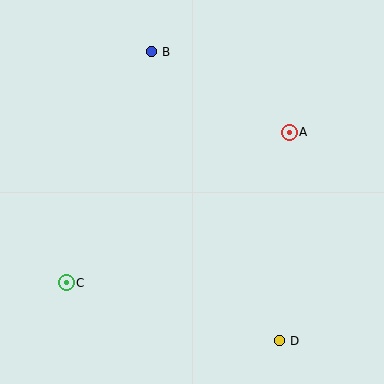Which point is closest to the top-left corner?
Point B is closest to the top-left corner.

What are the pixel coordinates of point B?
Point B is at (152, 52).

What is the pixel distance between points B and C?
The distance between B and C is 246 pixels.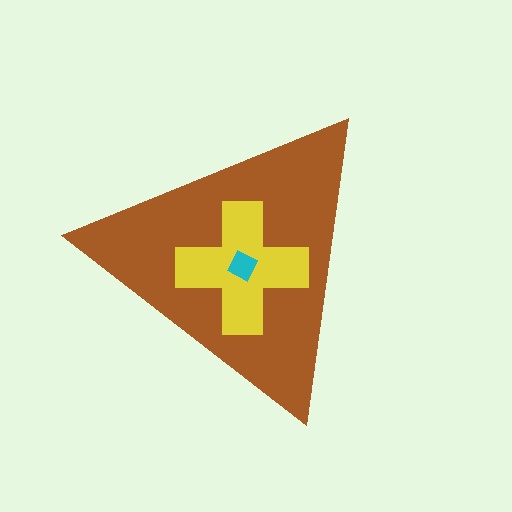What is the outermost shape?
The brown triangle.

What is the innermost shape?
The cyan square.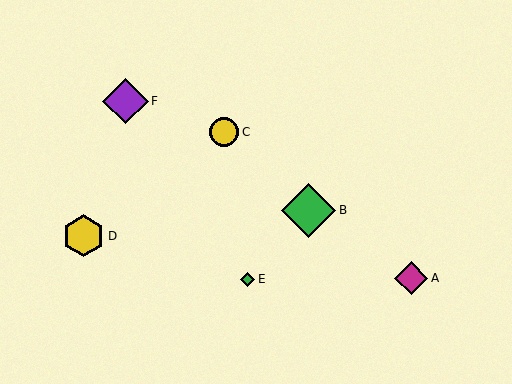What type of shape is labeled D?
Shape D is a yellow hexagon.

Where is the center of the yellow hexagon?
The center of the yellow hexagon is at (84, 236).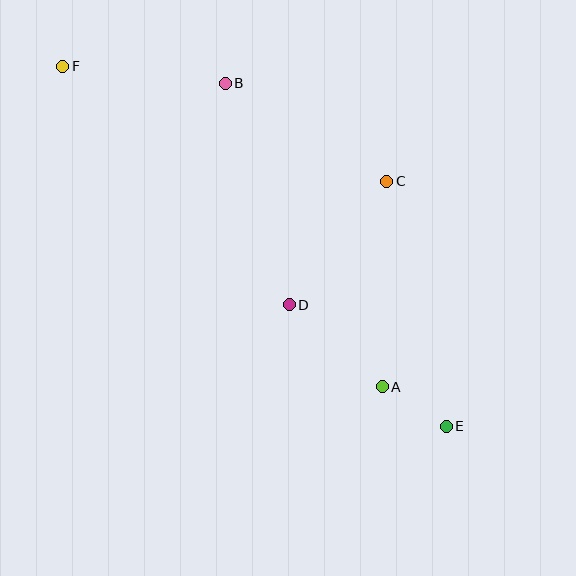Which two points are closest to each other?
Points A and E are closest to each other.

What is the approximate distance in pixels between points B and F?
The distance between B and F is approximately 163 pixels.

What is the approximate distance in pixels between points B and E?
The distance between B and E is approximately 408 pixels.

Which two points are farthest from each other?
Points E and F are farthest from each other.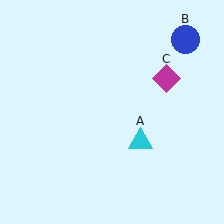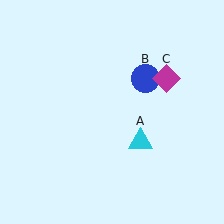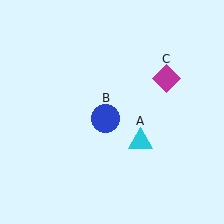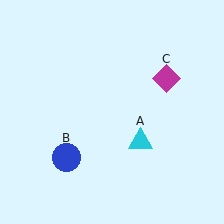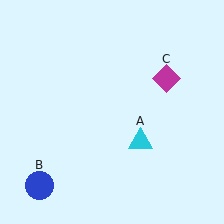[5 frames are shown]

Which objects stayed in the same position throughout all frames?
Cyan triangle (object A) and magenta diamond (object C) remained stationary.